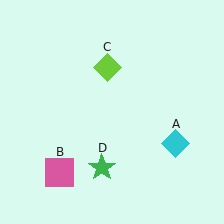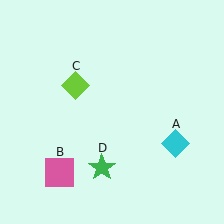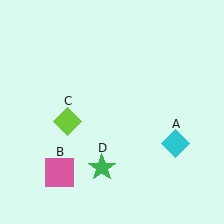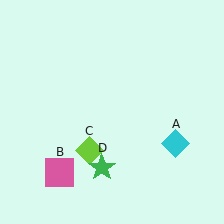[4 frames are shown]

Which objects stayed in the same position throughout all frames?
Cyan diamond (object A) and pink square (object B) and green star (object D) remained stationary.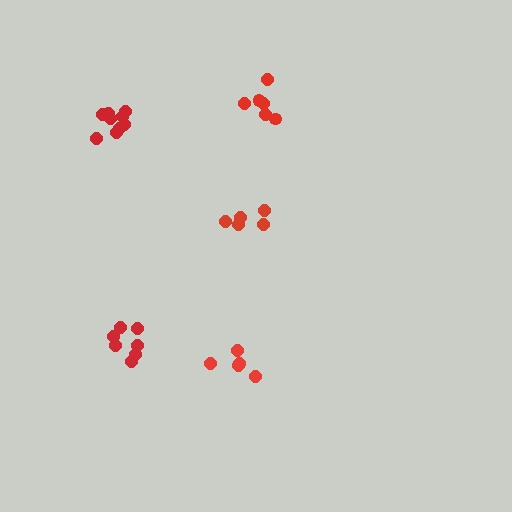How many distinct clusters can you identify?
There are 5 distinct clusters.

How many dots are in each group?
Group 1: 7 dots, Group 2: 9 dots, Group 3: 5 dots, Group 4: 5 dots, Group 5: 6 dots (32 total).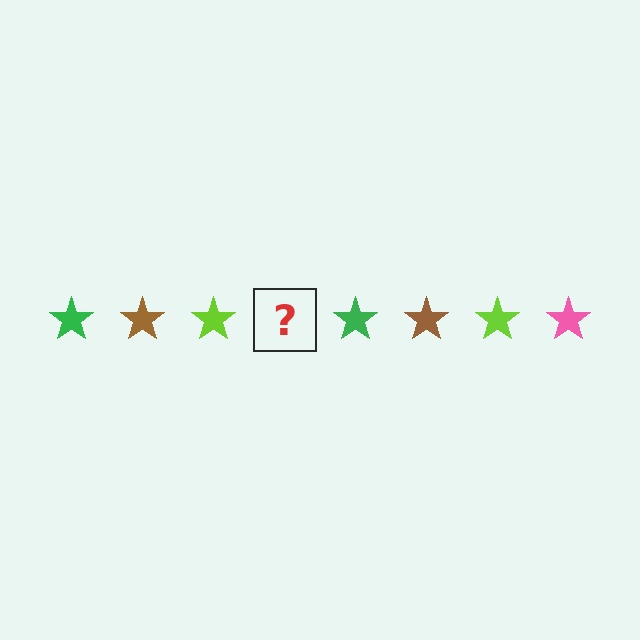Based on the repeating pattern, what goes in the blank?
The blank should be a pink star.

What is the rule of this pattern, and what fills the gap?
The rule is that the pattern cycles through green, brown, lime, pink stars. The gap should be filled with a pink star.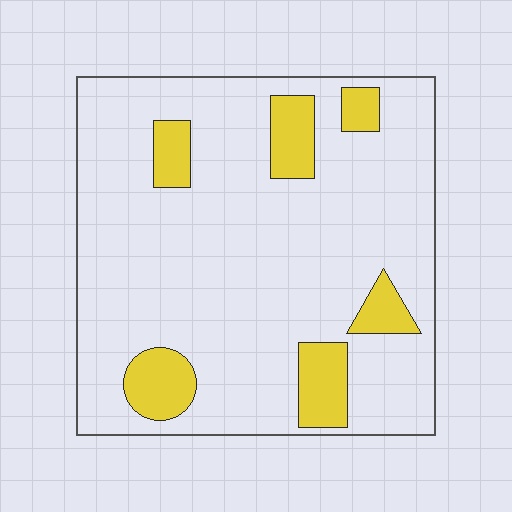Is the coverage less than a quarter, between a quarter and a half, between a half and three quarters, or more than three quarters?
Less than a quarter.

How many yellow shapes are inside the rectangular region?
6.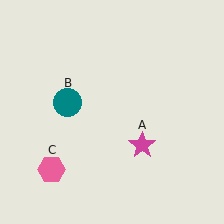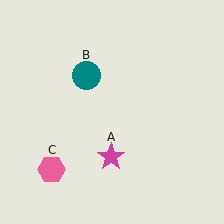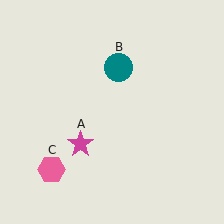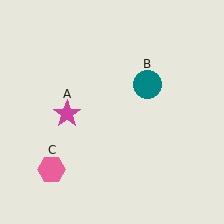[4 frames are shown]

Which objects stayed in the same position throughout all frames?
Pink hexagon (object C) remained stationary.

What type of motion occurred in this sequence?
The magenta star (object A), teal circle (object B) rotated clockwise around the center of the scene.